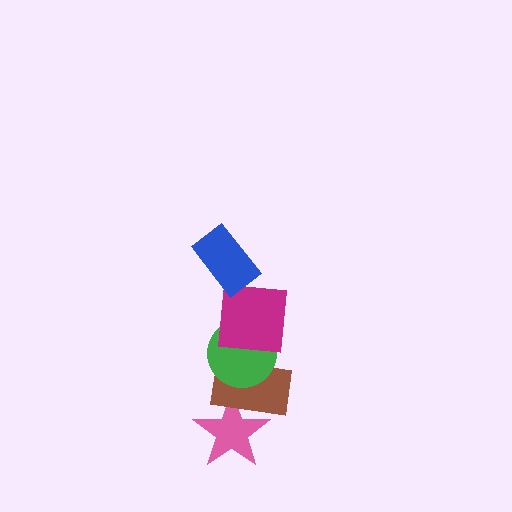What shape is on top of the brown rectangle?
The green circle is on top of the brown rectangle.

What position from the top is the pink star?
The pink star is 5th from the top.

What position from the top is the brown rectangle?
The brown rectangle is 4th from the top.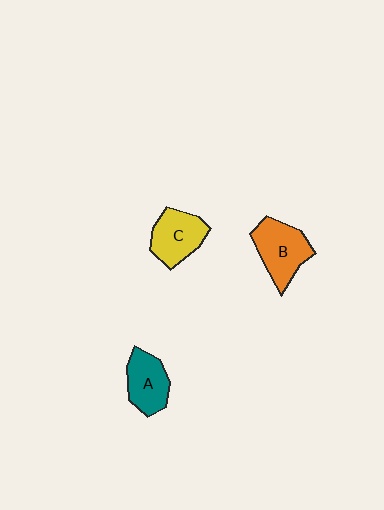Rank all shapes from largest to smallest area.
From largest to smallest: B (orange), C (yellow), A (teal).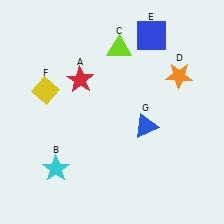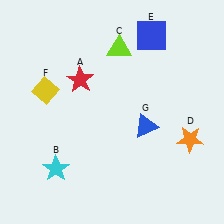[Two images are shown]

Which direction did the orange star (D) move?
The orange star (D) moved down.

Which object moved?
The orange star (D) moved down.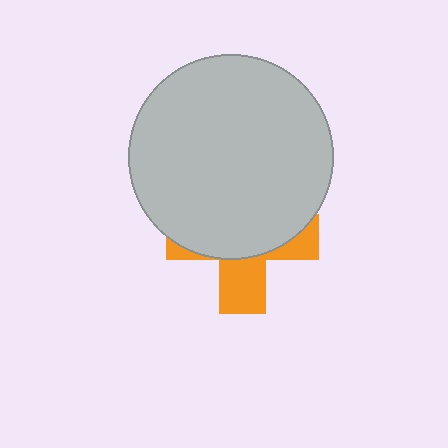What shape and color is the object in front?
The object in front is a light gray circle.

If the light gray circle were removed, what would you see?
You would see the complete orange cross.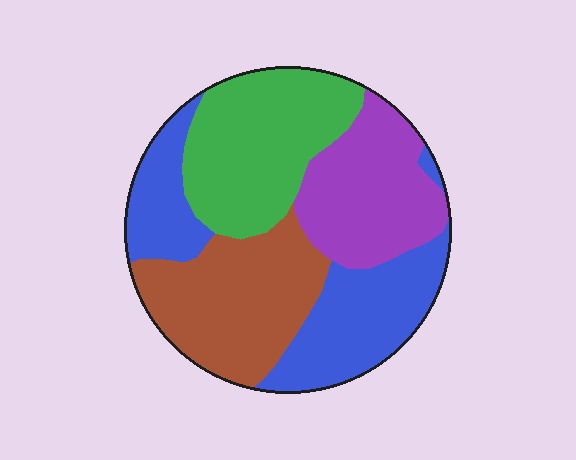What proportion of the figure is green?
Green covers roughly 25% of the figure.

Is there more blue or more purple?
Blue.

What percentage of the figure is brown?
Brown covers around 25% of the figure.